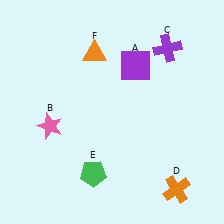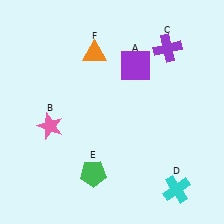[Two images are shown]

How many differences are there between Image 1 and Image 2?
There is 1 difference between the two images.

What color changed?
The cross (D) changed from orange in Image 1 to cyan in Image 2.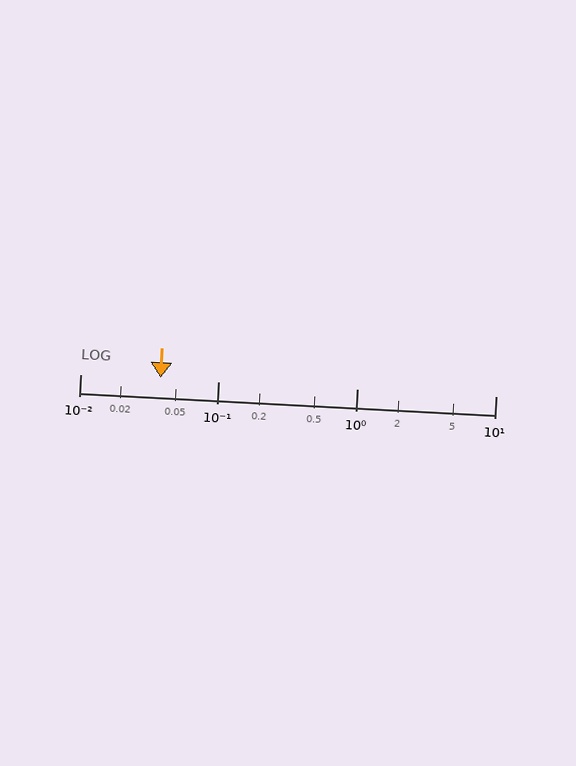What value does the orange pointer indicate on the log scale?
The pointer indicates approximately 0.038.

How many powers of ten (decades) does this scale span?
The scale spans 3 decades, from 0.01 to 10.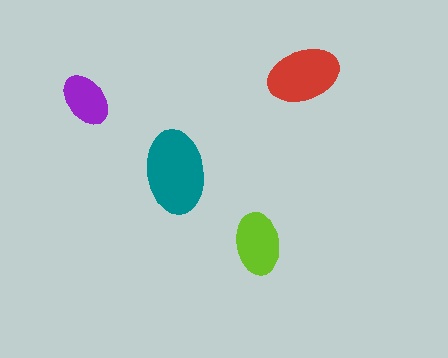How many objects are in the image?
There are 4 objects in the image.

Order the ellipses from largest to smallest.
the teal one, the red one, the lime one, the purple one.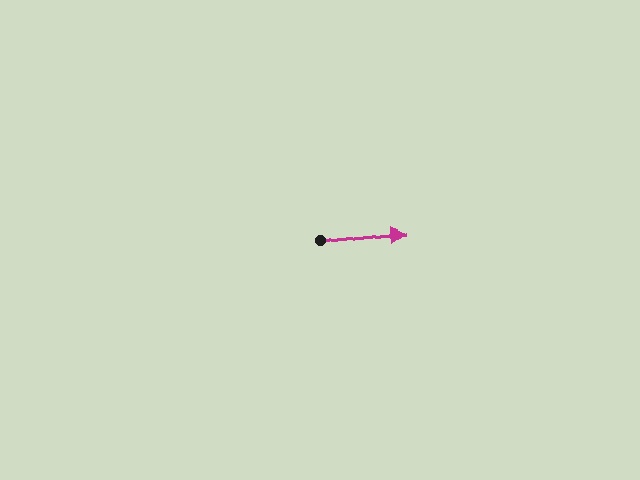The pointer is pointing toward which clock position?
Roughly 3 o'clock.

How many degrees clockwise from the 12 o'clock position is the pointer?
Approximately 84 degrees.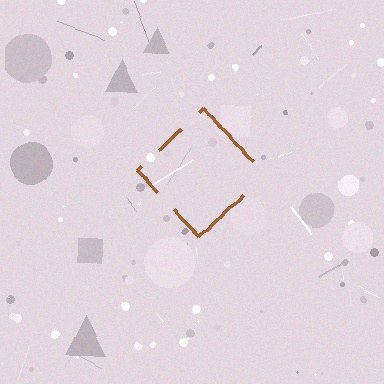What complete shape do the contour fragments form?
The contour fragments form a diamond.